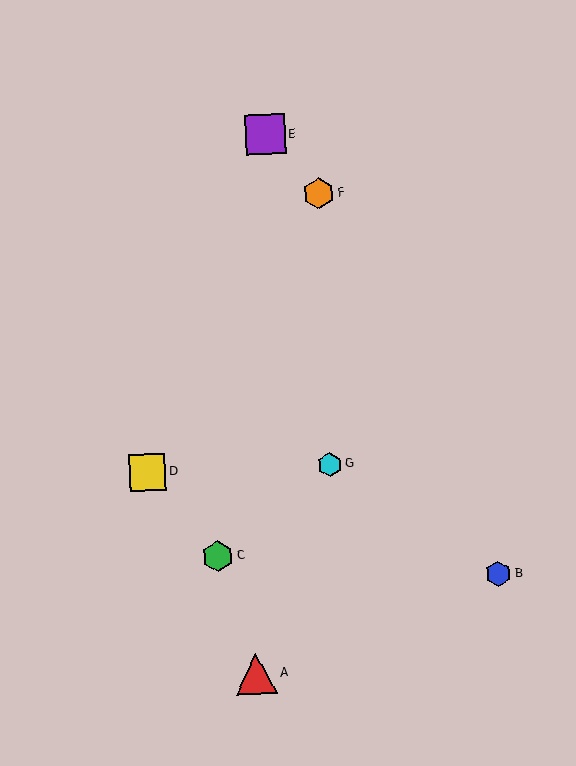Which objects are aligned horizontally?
Objects D, G are aligned horizontally.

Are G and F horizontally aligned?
No, G is at y≈464 and F is at y≈194.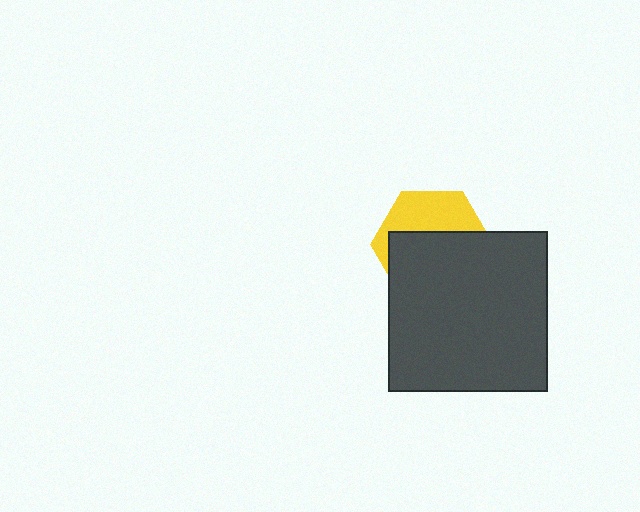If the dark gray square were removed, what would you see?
You would see the complete yellow hexagon.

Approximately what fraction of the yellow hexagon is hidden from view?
Roughly 61% of the yellow hexagon is hidden behind the dark gray square.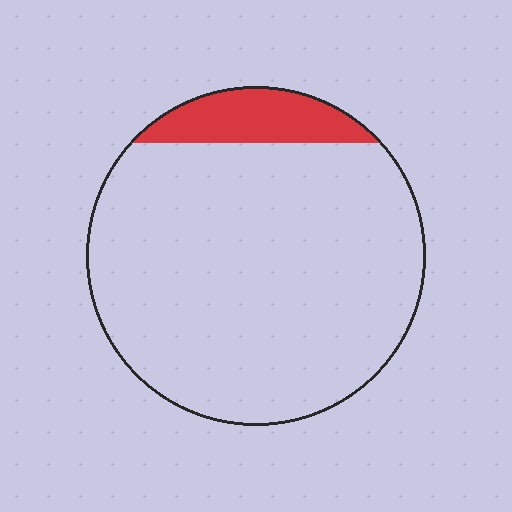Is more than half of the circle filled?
No.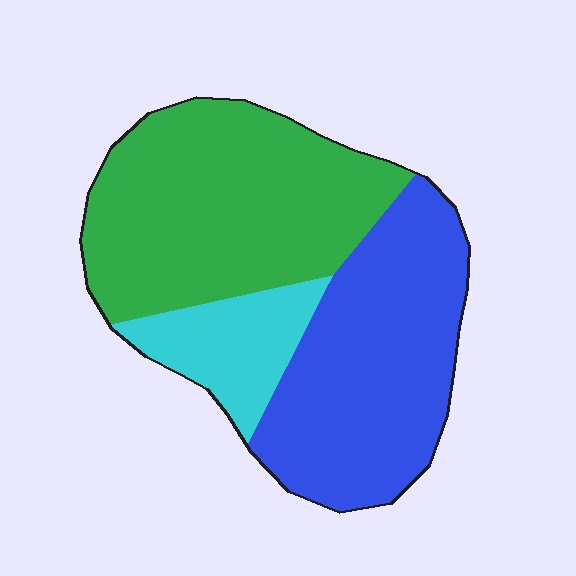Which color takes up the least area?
Cyan, at roughly 15%.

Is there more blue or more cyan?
Blue.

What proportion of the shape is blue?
Blue covers roughly 40% of the shape.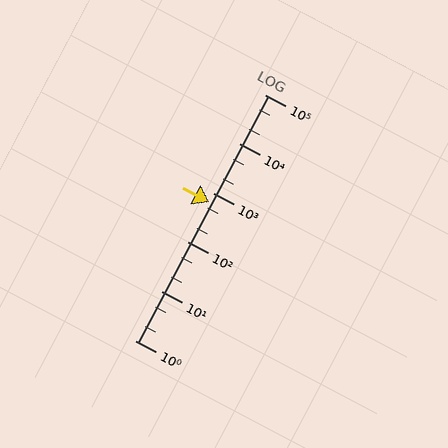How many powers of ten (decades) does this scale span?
The scale spans 5 decades, from 1 to 100000.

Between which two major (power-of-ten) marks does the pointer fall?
The pointer is between 100 and 1000.